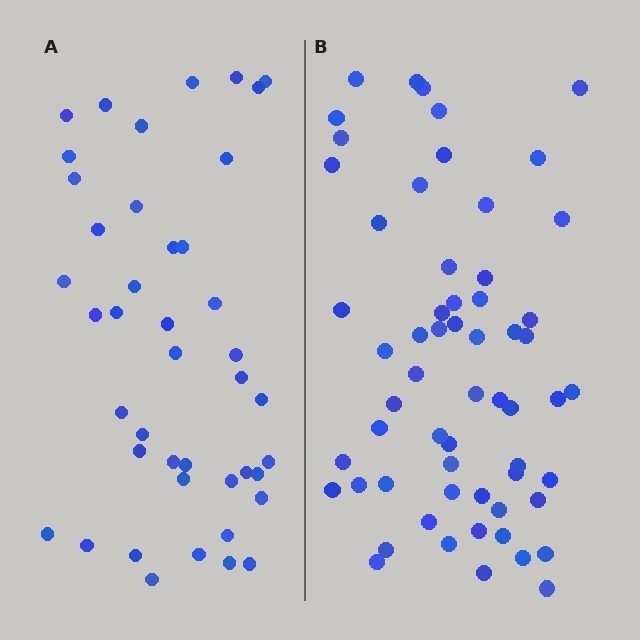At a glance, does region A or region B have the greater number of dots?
Region B (the right region) has more dots.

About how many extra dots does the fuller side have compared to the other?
Region B has approximately 15 more dots than region A.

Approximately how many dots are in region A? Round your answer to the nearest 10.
About 40 dots. (The exact count is 43, which rounds to 40.)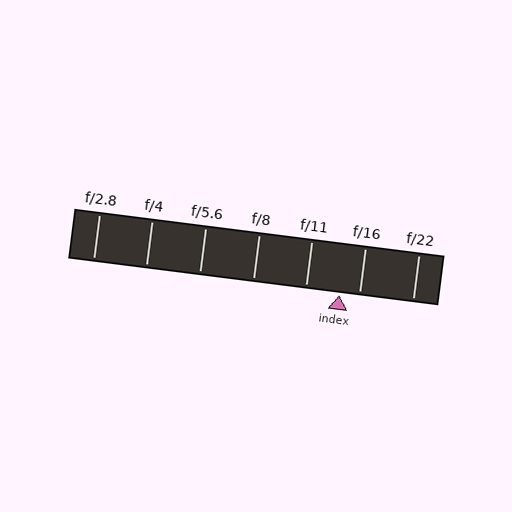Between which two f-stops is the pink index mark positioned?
The index mark is between f/11 and f/16.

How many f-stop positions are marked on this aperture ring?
There are 7 f-stop positions marked.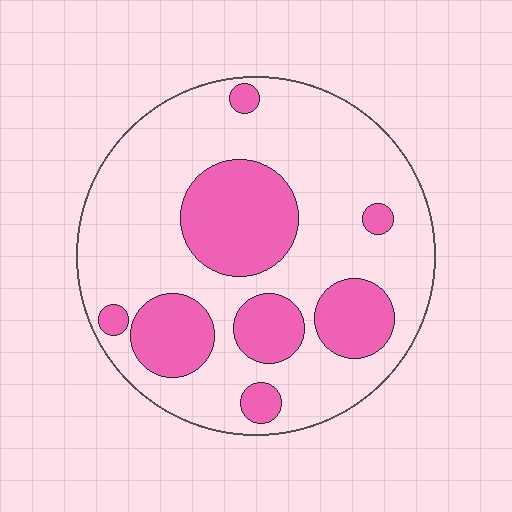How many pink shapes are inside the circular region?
8.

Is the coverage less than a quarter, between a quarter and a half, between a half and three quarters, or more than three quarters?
Between a quarter and a half.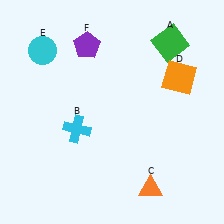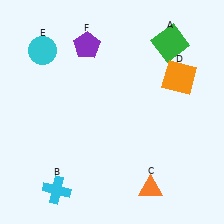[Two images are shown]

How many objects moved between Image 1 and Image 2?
1 object moved between the two images.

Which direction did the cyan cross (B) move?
The cyan cross (B) moved down.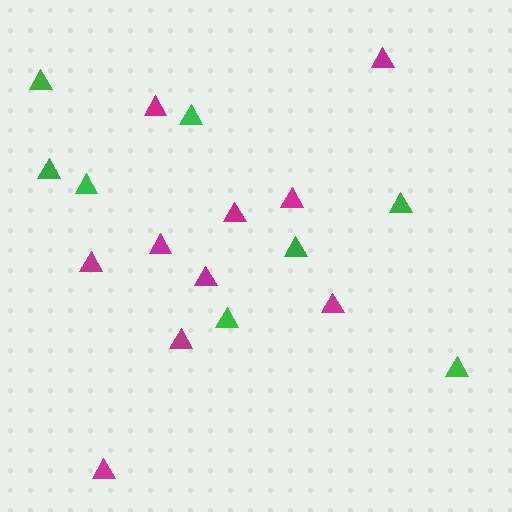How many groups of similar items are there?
There are 2 groups: one group of green triangles (8) and one group of magenta triangles (10).